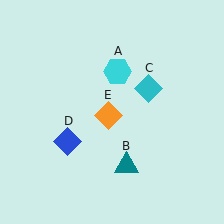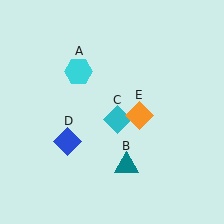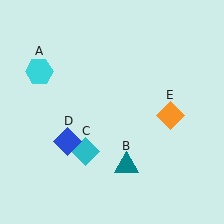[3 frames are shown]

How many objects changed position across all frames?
3 objects changed position: cyan hexagon (object A), cyan diamond (object C), orange diamond (object E).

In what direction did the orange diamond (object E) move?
The orange diamond (object E) moved right.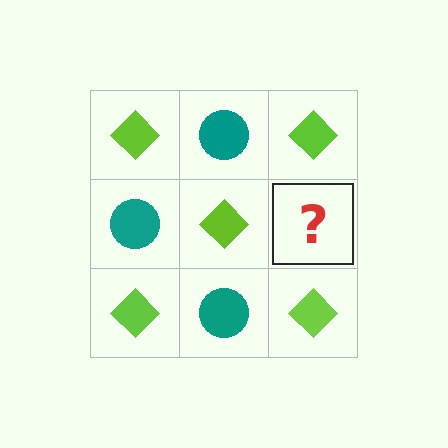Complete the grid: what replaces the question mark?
The question mark should be replaced with a teal circle.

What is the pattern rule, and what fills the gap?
The rule is that it alternates lime diamond and teal circle in a checkerboard pattern. The gap should be filled with a teal circle.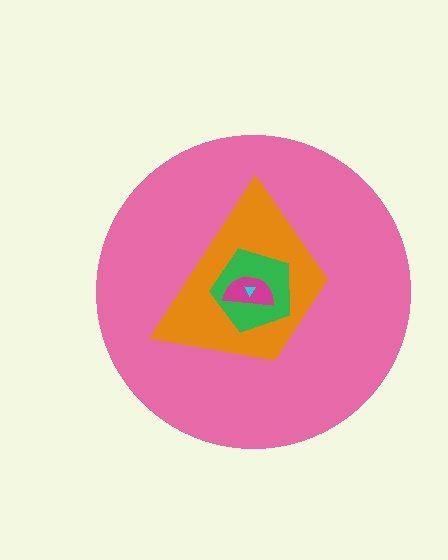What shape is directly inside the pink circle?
The orange trapezoid.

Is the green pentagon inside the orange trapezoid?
Yes.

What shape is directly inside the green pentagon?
The magenta semicircle.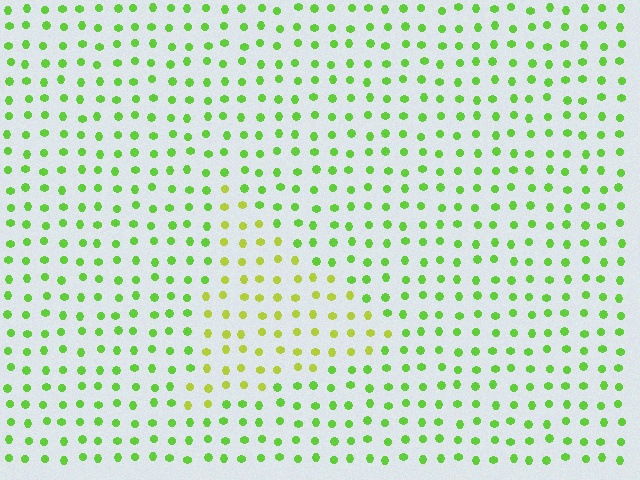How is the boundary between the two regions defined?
The boundary is defined purely by a slight shift in hue (about 32 degrees). Spacing, size, and orientation are identical on both sides.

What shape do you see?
I see a triangle.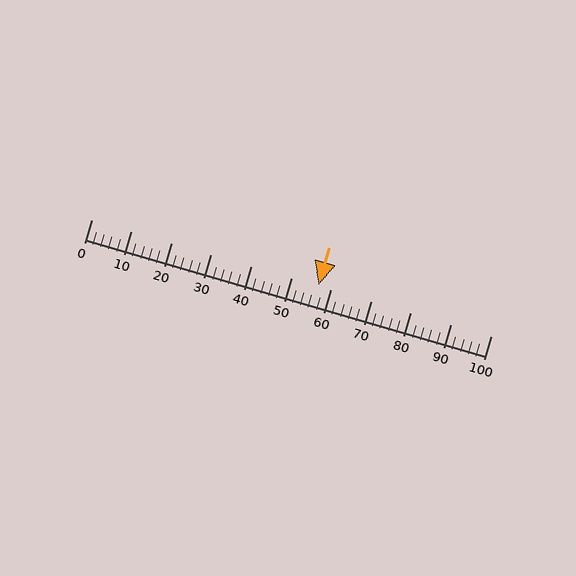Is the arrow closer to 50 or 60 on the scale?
The arrow is closer to 60.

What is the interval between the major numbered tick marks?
The major tick marks are spaced 10 units apart.